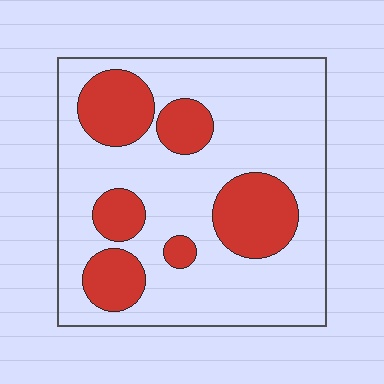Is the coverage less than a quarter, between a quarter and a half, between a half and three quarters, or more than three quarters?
Between a quarter and a half.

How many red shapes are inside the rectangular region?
6.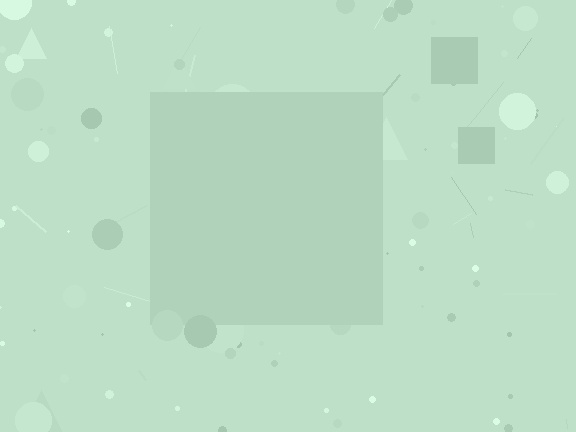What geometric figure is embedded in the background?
A square is embedded in the background.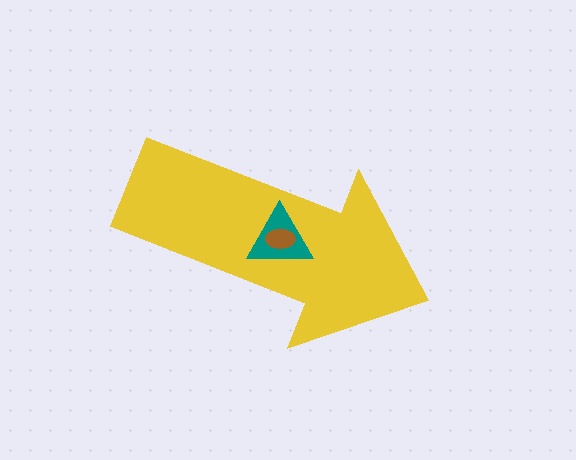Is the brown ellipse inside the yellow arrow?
Yes.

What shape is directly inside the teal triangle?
The brown ellipse.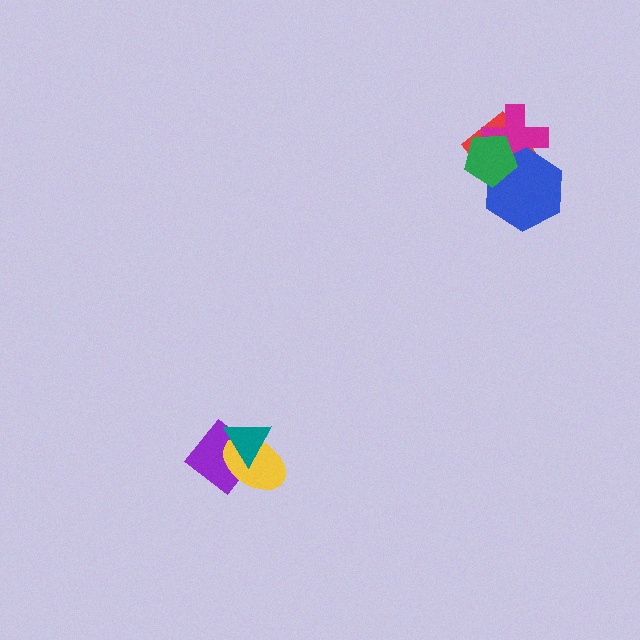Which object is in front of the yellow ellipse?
The teal triangle is in front of the yellow ellipse.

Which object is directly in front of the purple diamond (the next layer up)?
The yellow ellipse is directly in front of the purple diamond.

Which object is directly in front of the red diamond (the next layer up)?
The magenta cross is directly in front of the red diamond.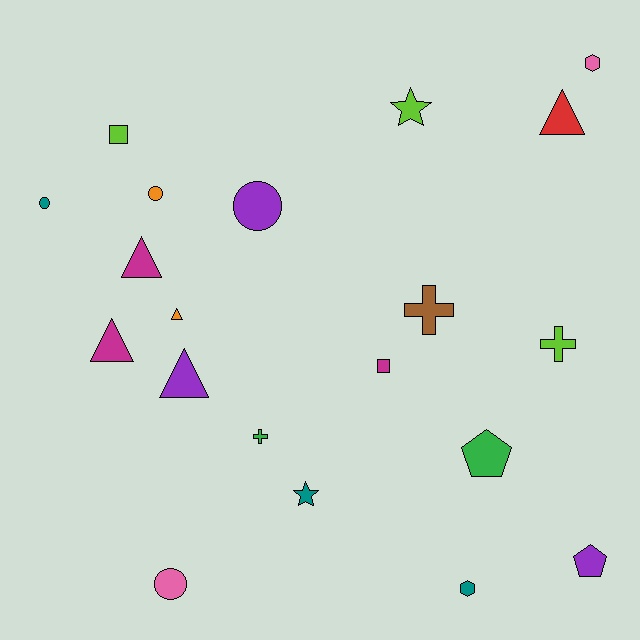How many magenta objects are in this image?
There are 3 magenta objects.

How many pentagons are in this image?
There are 2 pentagons.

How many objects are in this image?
There are 20 objects.